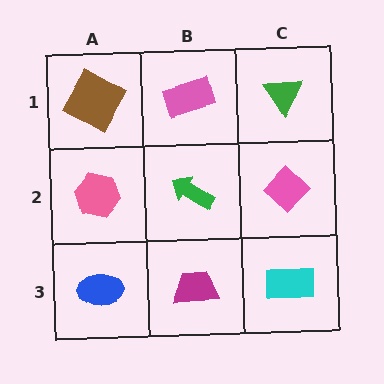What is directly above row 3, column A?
A pink hexagon.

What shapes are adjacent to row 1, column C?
A pink diamond (row 2, column C), a pink rectangle (row 1, column B).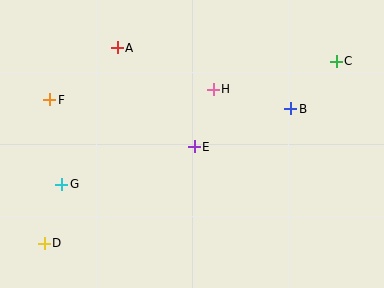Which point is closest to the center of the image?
Point E at (194, 147) is closest to the center.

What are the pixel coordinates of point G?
Point G is at (62, 184).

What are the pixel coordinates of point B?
Point B is at (291, 109).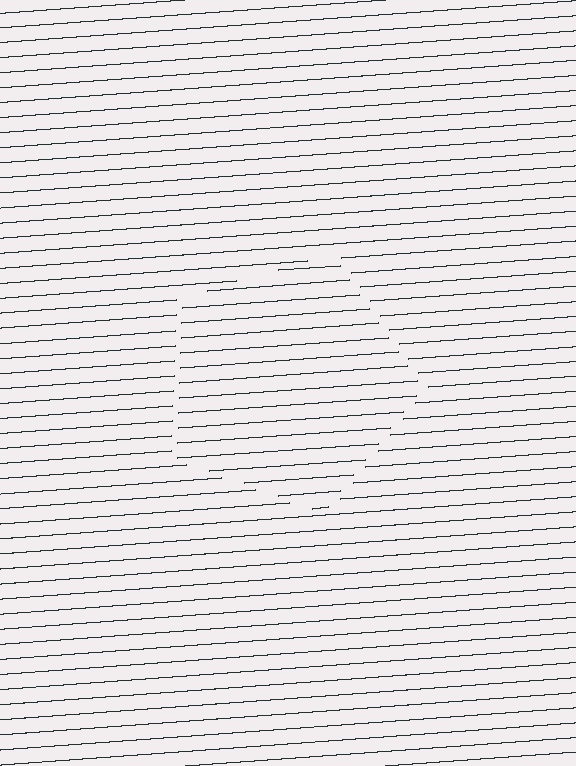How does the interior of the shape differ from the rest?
The interior of the shape contains the same grating, shifted by half a period — the contour is defined by the phase discontinuity where line-ends from the inner and outer gratings abut.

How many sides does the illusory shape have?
5 sides — the line-ends trace a pentagon.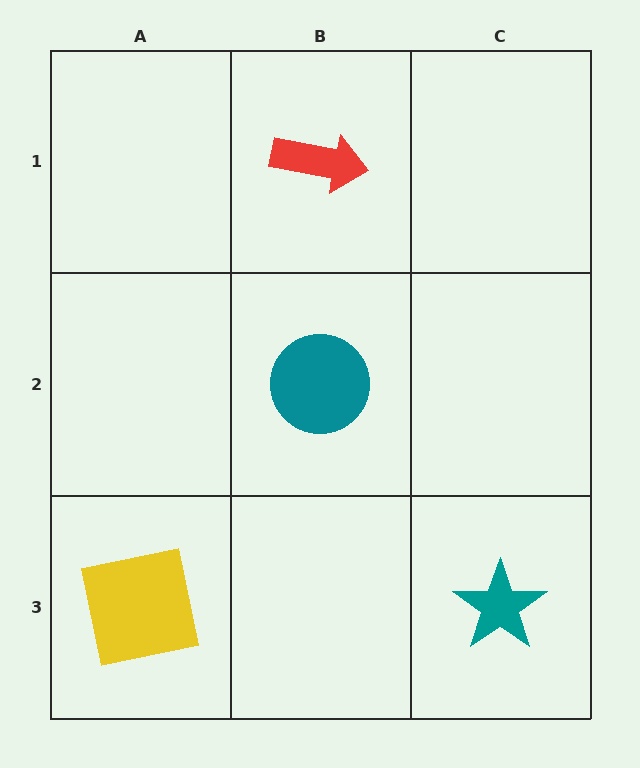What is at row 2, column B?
A teal circle.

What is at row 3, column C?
A teal star.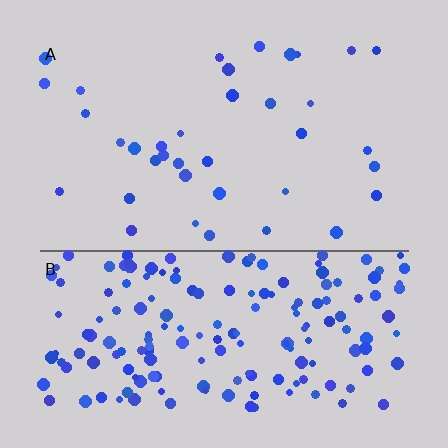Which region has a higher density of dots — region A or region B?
B (the bottom).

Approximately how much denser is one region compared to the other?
Approximately 5.0× — region B over region A.